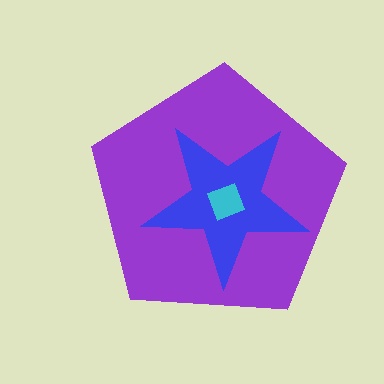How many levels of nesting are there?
3.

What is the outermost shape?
The purple pentagon.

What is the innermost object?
The cyan square.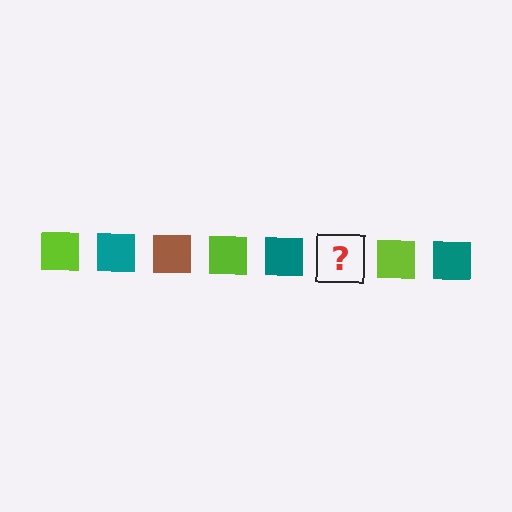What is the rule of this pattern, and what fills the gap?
The rule is that the pattern cycles through lime, teal, brown squares. The gap should be filled with a brown square.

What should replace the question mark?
The question mark should be replaced with a brown square.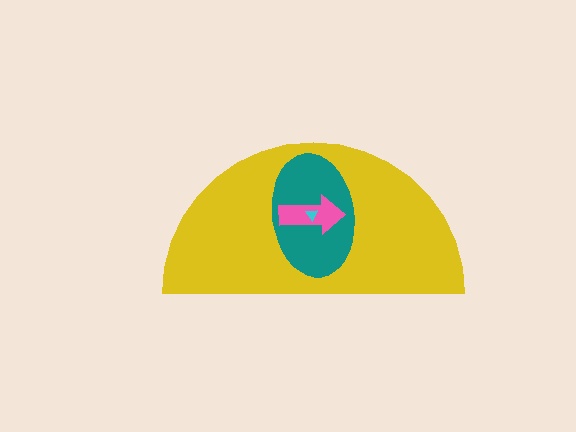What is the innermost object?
The cyan triangle.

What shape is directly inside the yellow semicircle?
The teal ellipse.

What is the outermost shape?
The yellow semicircle.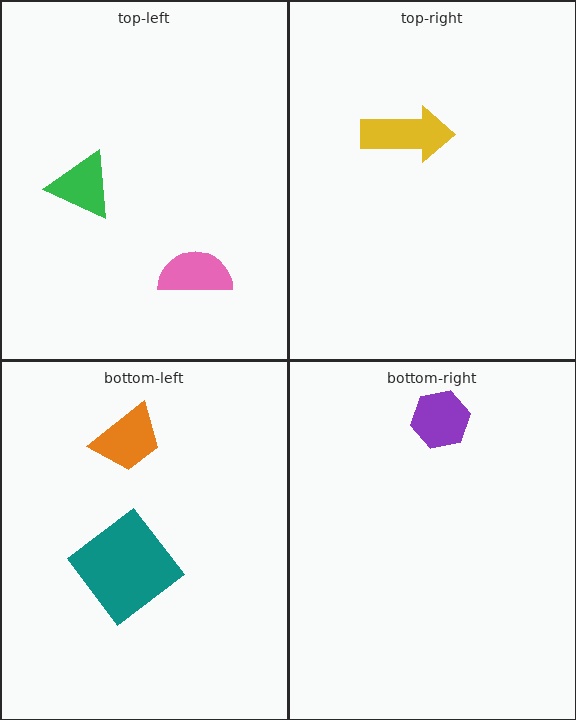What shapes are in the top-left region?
The pink semicircle, the green triangle.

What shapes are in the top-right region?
The yellow arrow.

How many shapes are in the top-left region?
2.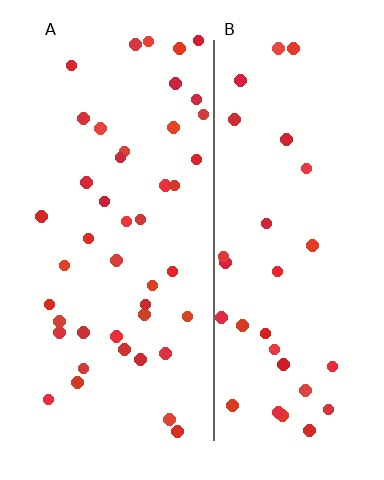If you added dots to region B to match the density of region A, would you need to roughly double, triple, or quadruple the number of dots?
Approximately double.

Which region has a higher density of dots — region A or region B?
A (the left).